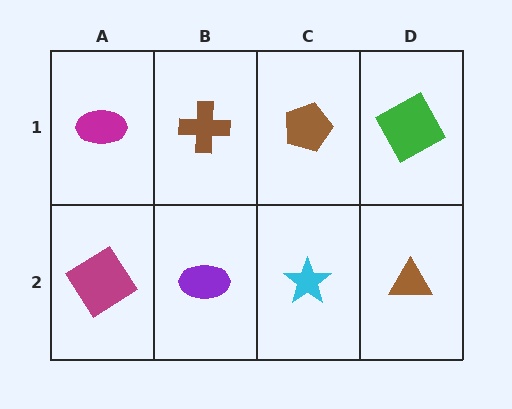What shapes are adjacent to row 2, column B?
A brown cross (row 1, column B), a magenta diamond (row 2, column A), a cyan star (row 2, column C).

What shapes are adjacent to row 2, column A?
A magenta ellipse (row 1, column A), a purple ellipse (row 2, column B).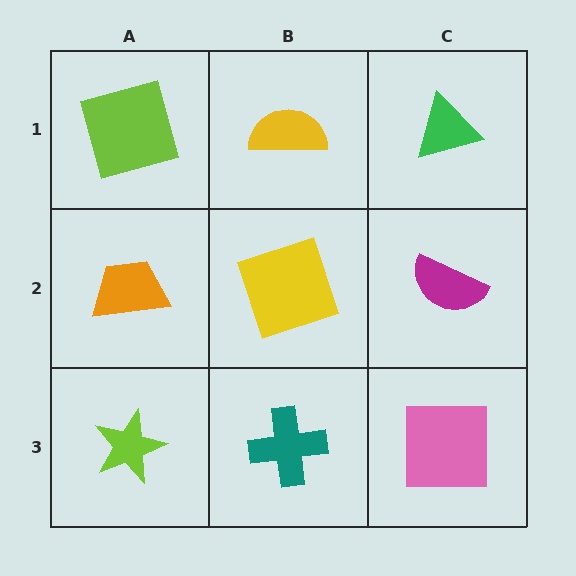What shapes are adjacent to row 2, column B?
A yellow semicircle (row 1, column B), a teal cross (row 3, column B), an orange trapezoid (row 2, column A), a magenta semicircle (row 2, column C).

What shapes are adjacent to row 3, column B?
A yellow square (row 2, column B), a lime star (row 3, column A), a pink square (row 3, column C).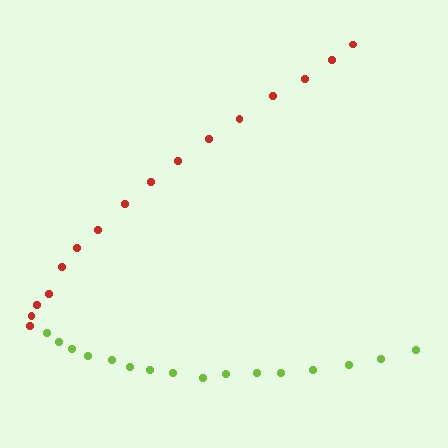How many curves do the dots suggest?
There are 2 distinct paths.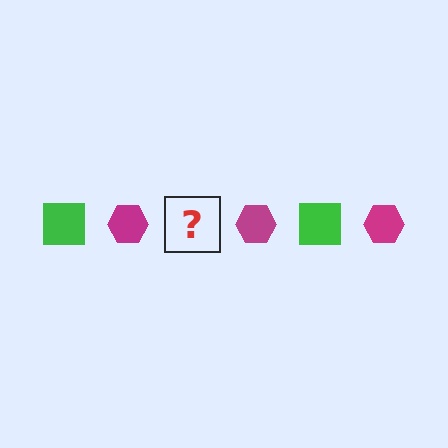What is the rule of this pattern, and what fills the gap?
The rule is that the pattern alternates between green square and magenta hexagon. The gap should be filled with a green square.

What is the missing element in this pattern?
The missing element is a green square.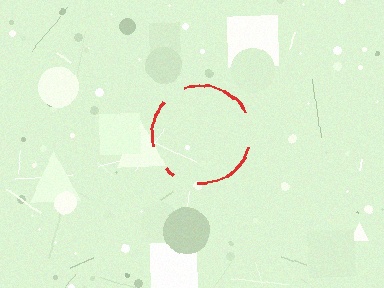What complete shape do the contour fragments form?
The contour fragments form a circle.